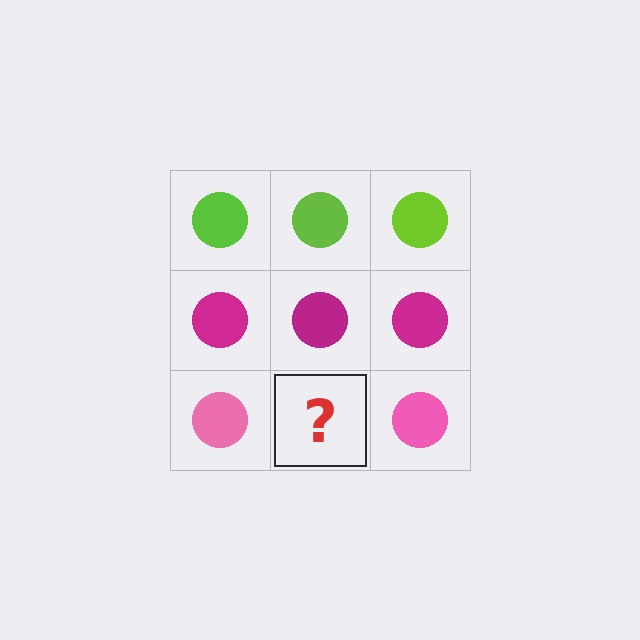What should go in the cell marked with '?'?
The missing cell should contain a pink circle.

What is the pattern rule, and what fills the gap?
The rule is that each row has a consistent color. The gap should be filled with a pink circle.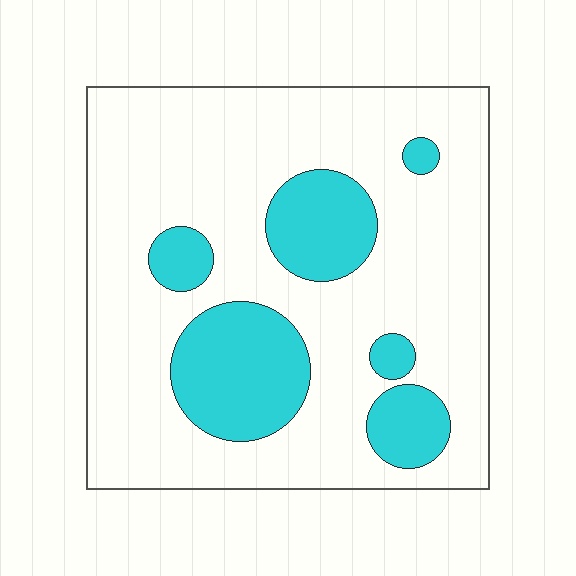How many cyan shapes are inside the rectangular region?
6.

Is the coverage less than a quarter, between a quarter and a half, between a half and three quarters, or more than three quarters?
Less than a quarter.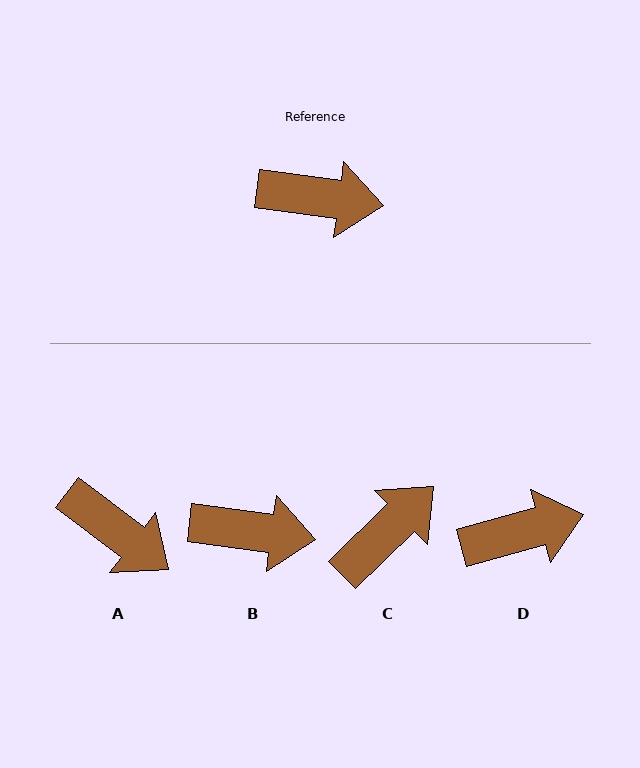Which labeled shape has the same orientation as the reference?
B.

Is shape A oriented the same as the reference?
No, it is off by about 30 degrees.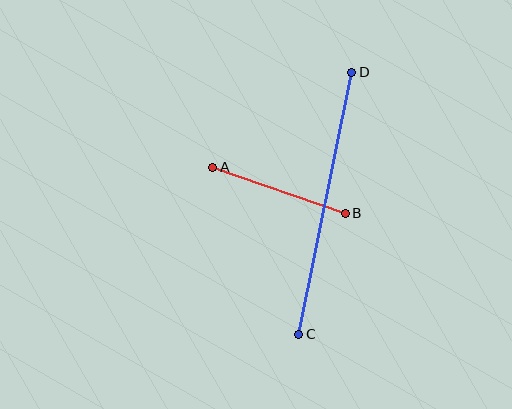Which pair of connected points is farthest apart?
Points C and D are farthest apart.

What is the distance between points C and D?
The distance is approximately 267 pixels.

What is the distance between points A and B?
The distance is approximately 140 pixels.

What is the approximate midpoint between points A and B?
The midpoint is at approximately (279, 190) pixels.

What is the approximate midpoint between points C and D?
The midpoint is at approximately (325, 203) pixels.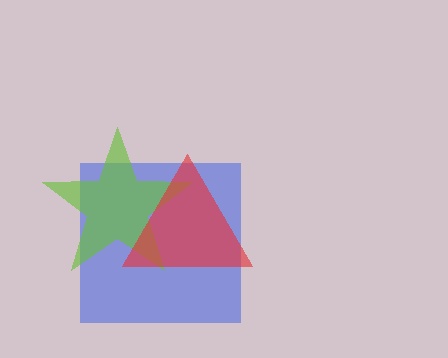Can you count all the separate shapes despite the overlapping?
Yes, there are 3 separate shapes.